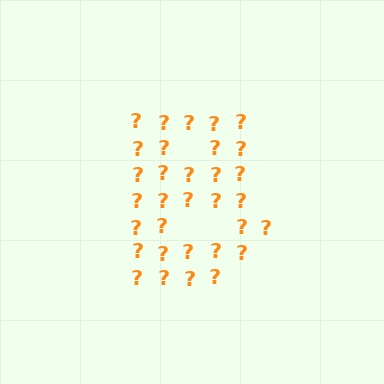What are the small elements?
The small elements are question marks.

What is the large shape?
The large shape is the letter B.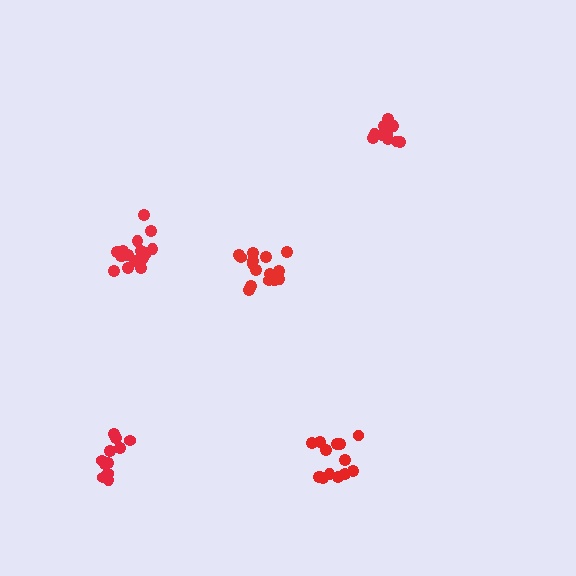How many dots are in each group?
Group 1: 10 dots, Group 2: 11 dots, Group 3: 16 dots, Group 4: 16 dots, Group 5: 14 dots (67 total).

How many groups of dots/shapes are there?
There are 5 groups.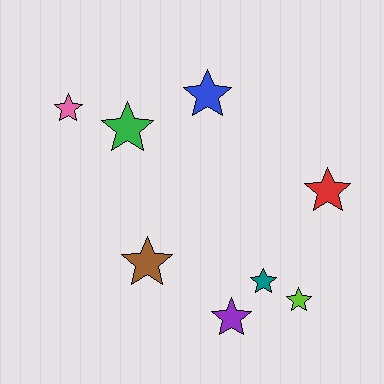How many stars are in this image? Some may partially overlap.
There are 8 stars.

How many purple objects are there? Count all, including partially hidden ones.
There is 1 purple object.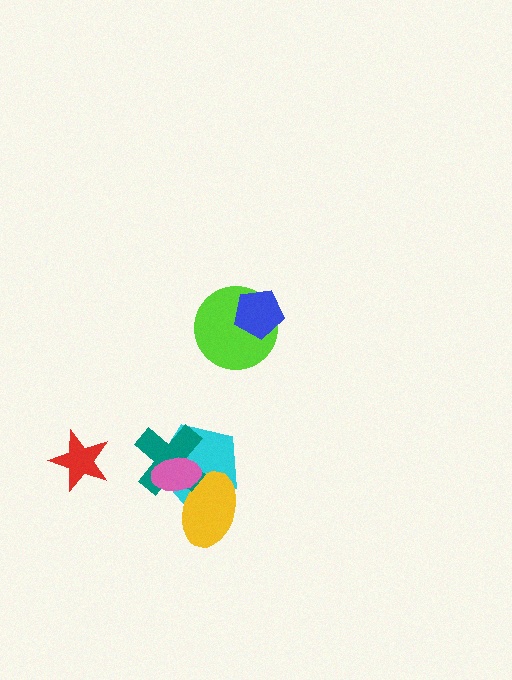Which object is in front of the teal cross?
The pink ellipse is in front of the teal cross.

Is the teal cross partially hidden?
Yes, it is partially covered by another shape.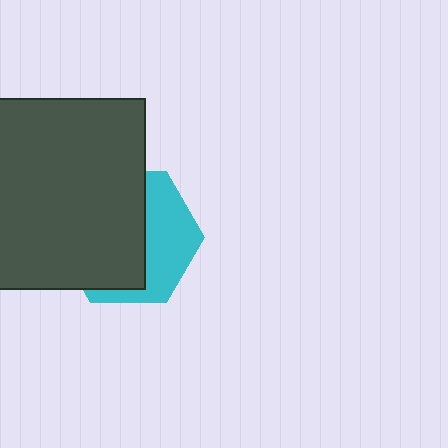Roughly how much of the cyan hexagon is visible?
A small part of it is visible (roughly 41%).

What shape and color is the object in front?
The object in front is a dark gray square.